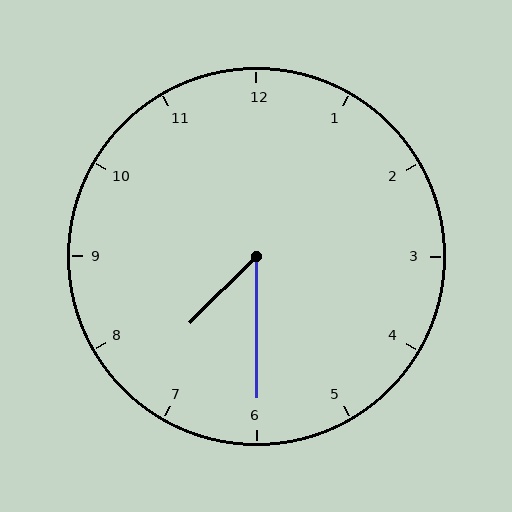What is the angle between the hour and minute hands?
Approximately 45 degrees.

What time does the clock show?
7:30.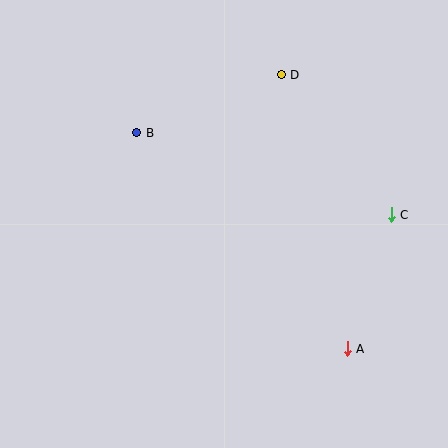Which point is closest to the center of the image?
Point B at (137, 133) is closest to the center.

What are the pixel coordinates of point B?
Point B is at (137, 133).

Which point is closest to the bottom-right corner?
Point A is closest to the bottom-right corner.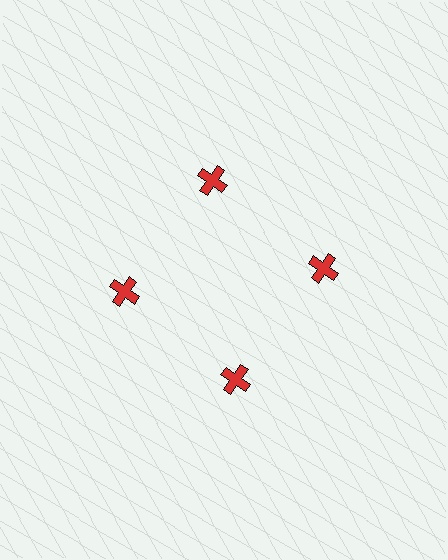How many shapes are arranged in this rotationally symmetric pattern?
There are 4 shapes, arranged in 4 groups of 1.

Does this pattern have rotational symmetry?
Yes, this pattern has 4-fold rotational symmetry. It looks the same after rotating 90 degrees around the center.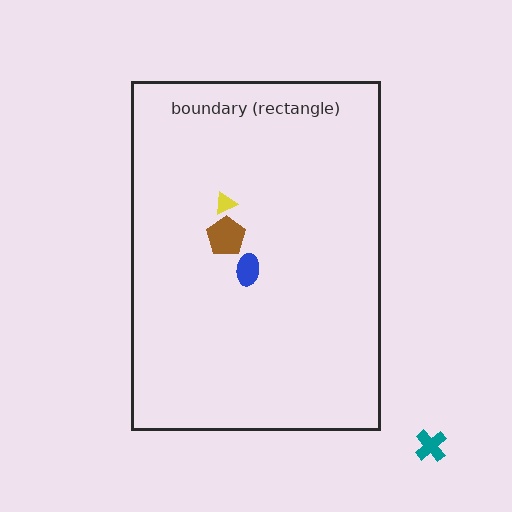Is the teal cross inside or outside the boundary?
Outside.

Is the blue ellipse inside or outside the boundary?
Inside.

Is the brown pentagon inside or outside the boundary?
Inside.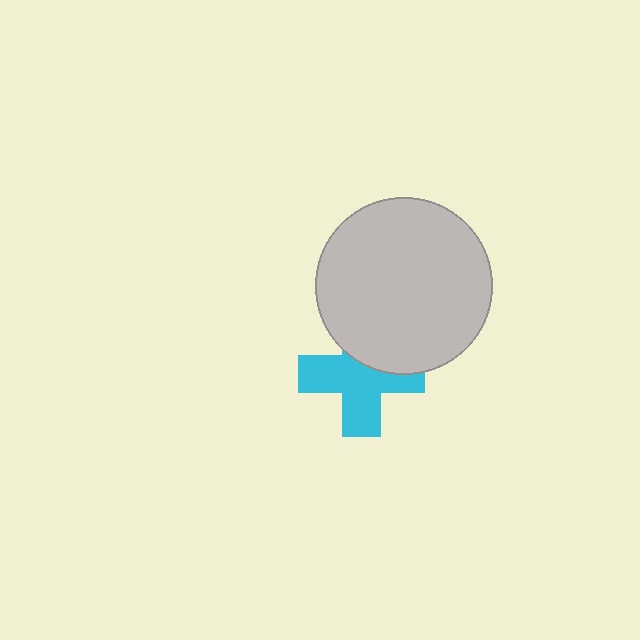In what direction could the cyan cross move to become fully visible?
The cyan cross could move down. That would shift it out from behind the light gray circle entirely.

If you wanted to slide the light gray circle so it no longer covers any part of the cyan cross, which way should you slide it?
Slide it up — that is the most direct way to separate the two shapes.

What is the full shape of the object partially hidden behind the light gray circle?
The partially hidden object is a cyan cross.